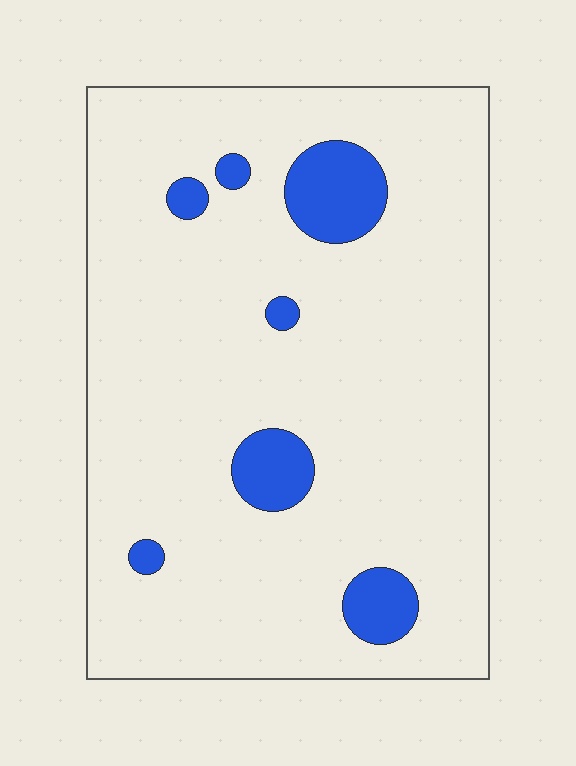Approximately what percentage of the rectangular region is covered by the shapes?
Approximately 10%.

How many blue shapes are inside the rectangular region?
7.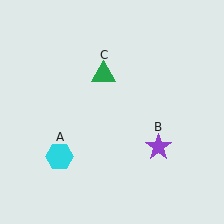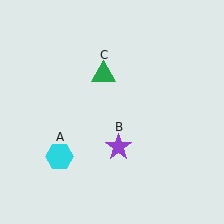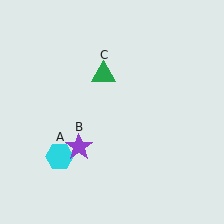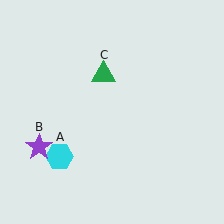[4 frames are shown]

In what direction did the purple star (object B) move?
The purple star (object B) moved left.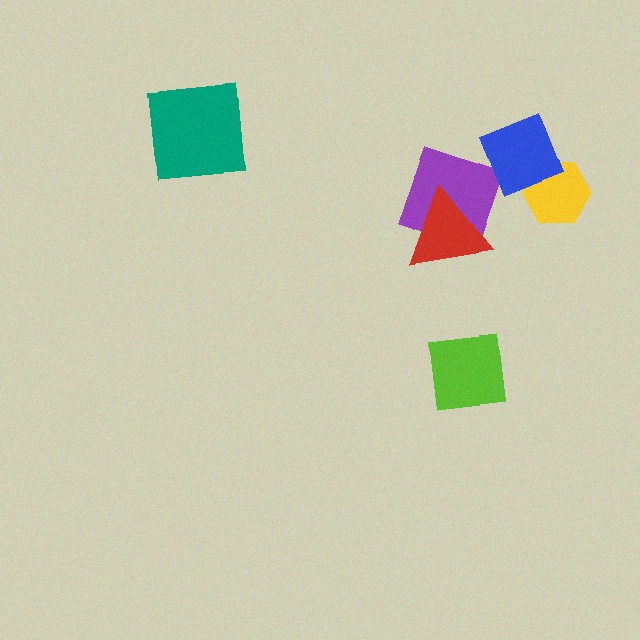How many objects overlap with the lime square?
0 objects overlap with the lime square.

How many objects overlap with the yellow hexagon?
1 object overlaps with the yellow hexagon.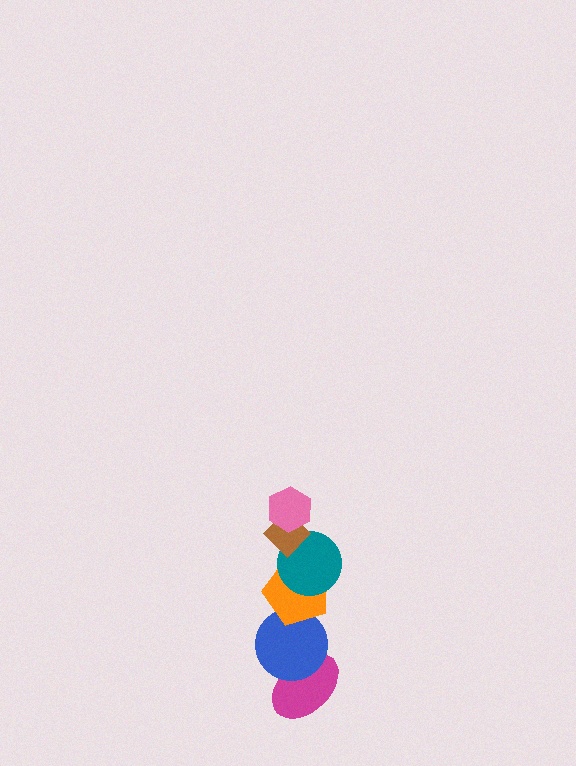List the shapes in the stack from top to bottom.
From top to bottom: the pink hexagon, the brown diamond, the teal circle, the orange pentagon, the blue circle, the magenta ellipse.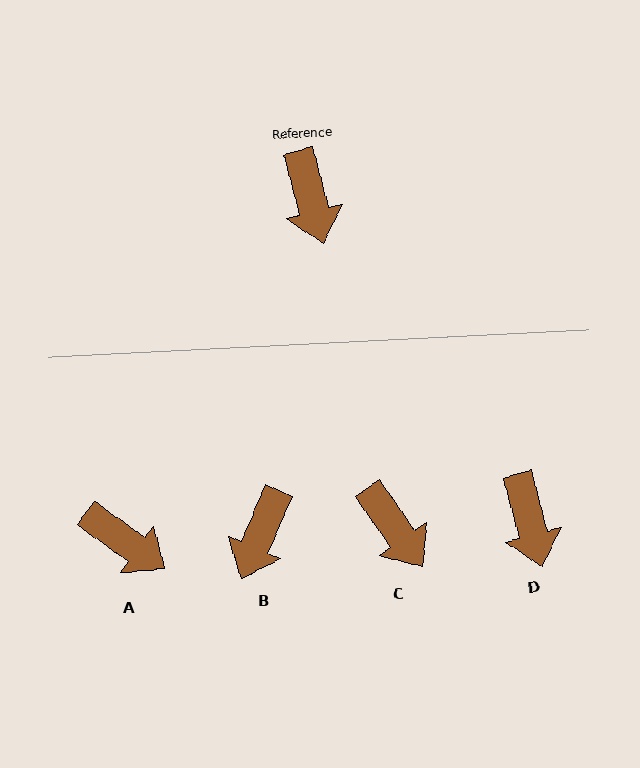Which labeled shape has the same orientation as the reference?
D.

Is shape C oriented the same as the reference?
No, it is off by about 20 degrees.